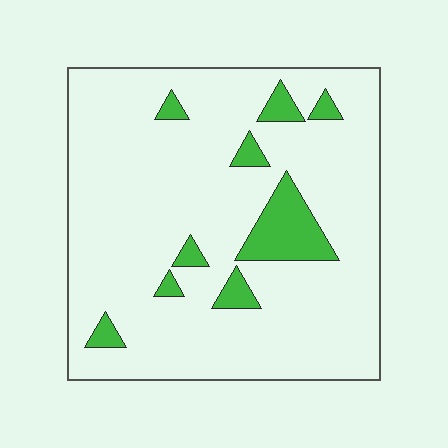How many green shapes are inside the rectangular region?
9.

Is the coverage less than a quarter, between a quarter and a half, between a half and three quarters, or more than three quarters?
Less than a quarter.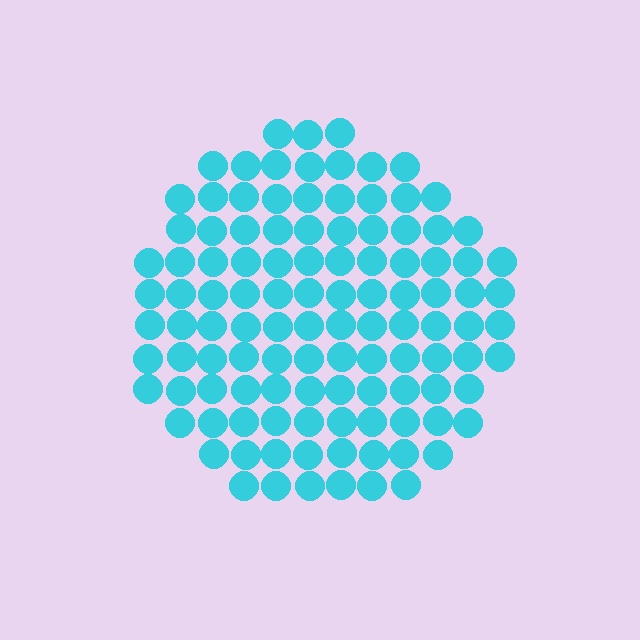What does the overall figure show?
The overall figure shows a circle.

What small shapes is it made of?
It is made of small circles.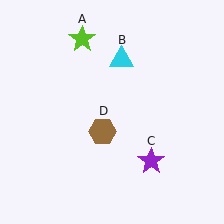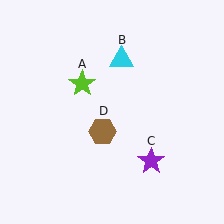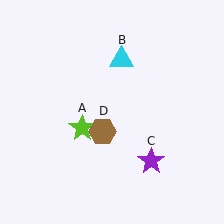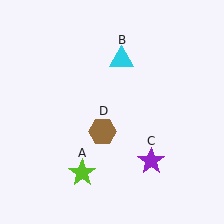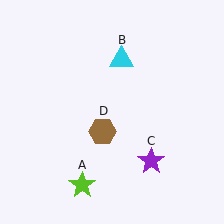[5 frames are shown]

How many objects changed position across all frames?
1 object changed position: lime star (object A).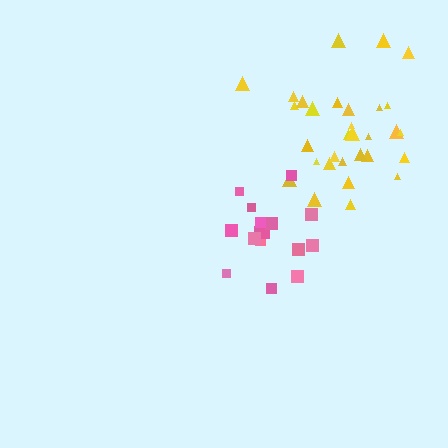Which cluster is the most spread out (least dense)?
Yellow.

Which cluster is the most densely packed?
Pink.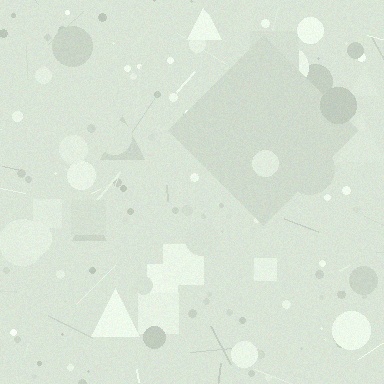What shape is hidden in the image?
A diamond is hidden in the image.